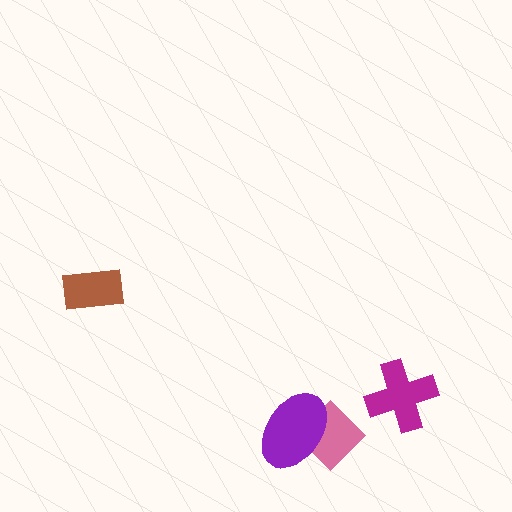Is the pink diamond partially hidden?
Yes, it is partially covered by another shape.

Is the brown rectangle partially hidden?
No, no other shape covers it.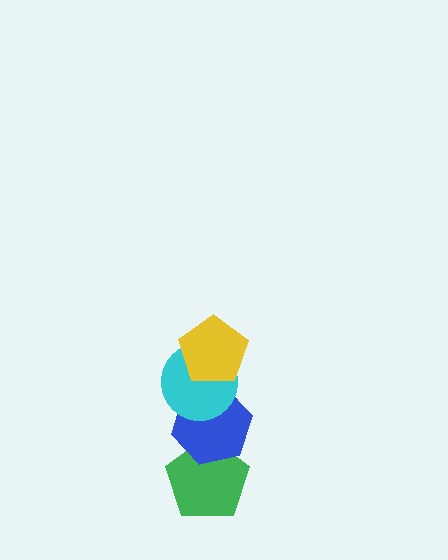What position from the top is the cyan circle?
The cyan circle is 2nd from the top.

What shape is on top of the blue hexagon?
The cyan circle is on top of the blue hexagon.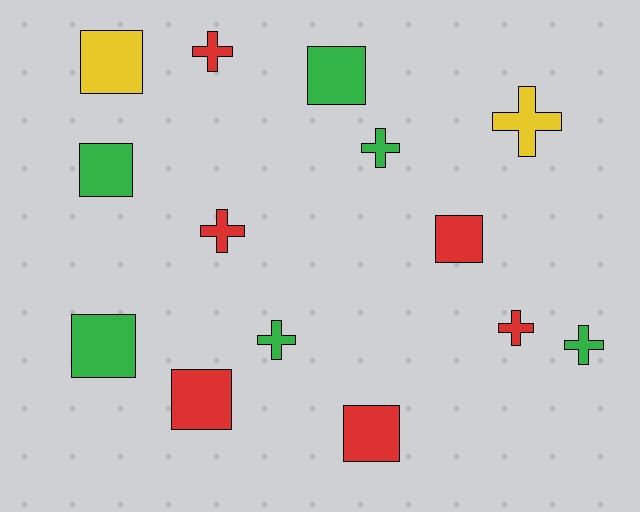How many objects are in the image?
There are 14 objects.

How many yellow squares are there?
There is 1 yellow square.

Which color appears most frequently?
Green, with 6 objects.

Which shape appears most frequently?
Square, with 7 objects.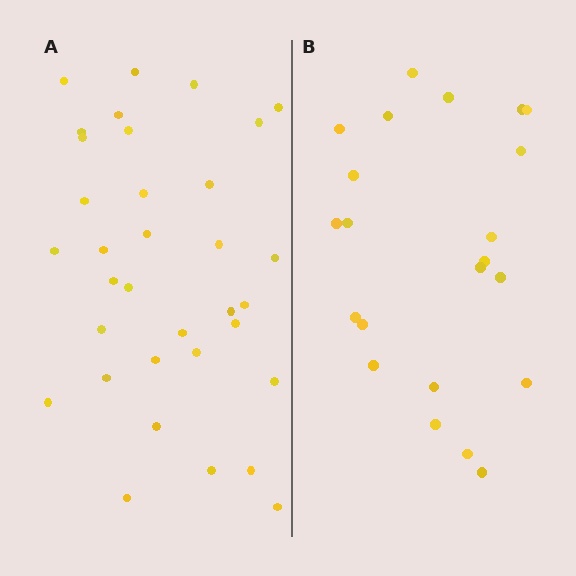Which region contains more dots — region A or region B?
Region A (the left region) has more dots.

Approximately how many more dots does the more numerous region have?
Region A has roughly 12 or so more dots than region B.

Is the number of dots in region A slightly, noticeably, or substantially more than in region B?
Region A has substantially more. The ratio is roughly 1.5 to 1.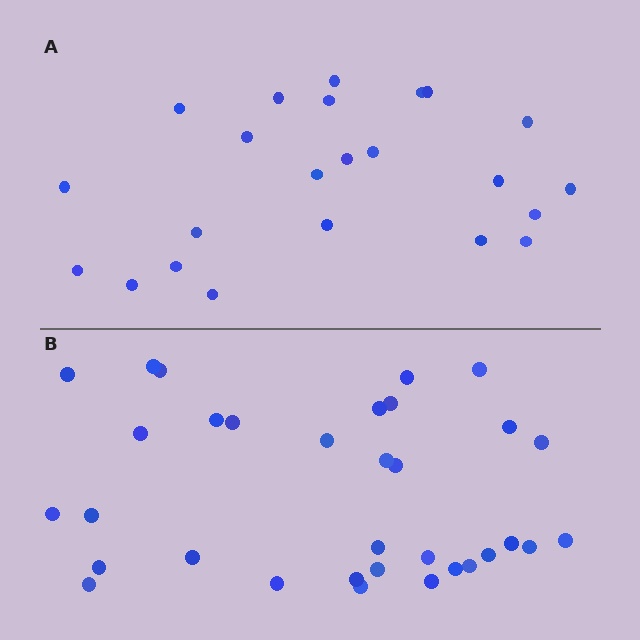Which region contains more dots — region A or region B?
Region B (the bottom region) has more dots.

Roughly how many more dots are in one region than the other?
Region B has roughly 10 or so more dots than region A.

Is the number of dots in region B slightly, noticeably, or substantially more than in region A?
Region B has noticeably more, but not dramatically so. The ratio is roughly 1.4 to 1.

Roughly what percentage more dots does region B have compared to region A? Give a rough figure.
About 45% more.